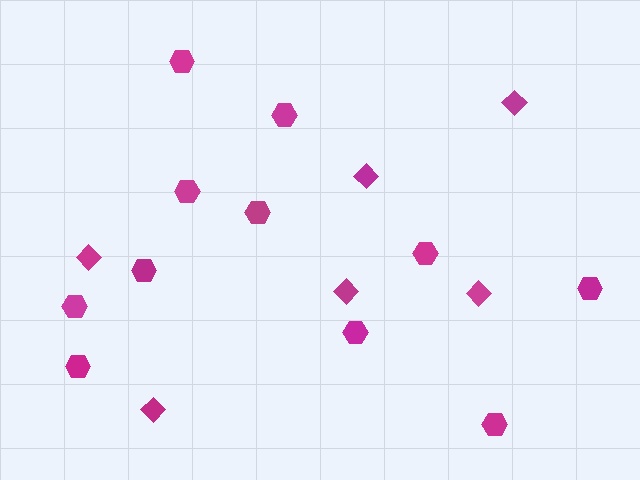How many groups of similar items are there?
There are 2 groups: one group of diamonds (6) and one group of hexagons (11).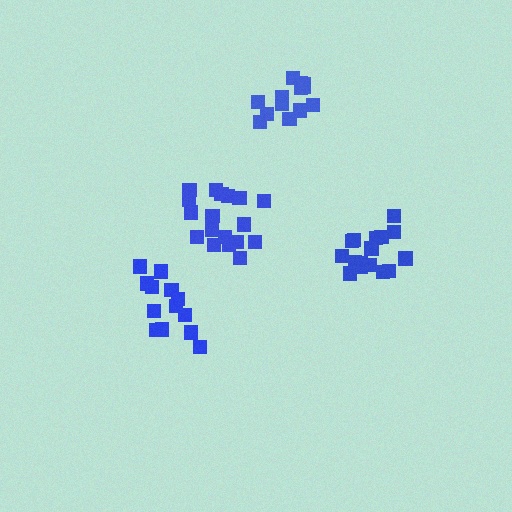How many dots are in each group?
Group 1: 13 dots, Group 2: 17 dots, Group 3: 13 dots, Group 4: 18 dots (61 total).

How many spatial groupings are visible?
There are 4 spatial groupings.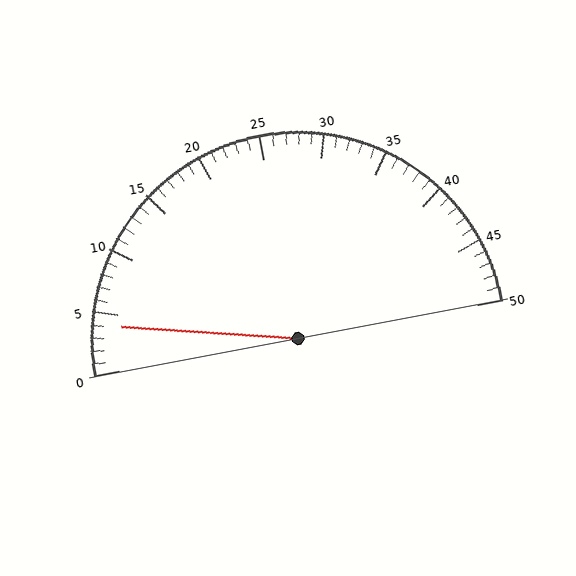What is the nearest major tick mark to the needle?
The nearest major tick mark is 5.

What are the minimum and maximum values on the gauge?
The gauge ranges from 0 to 50.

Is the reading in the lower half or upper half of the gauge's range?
The reading is in the lower half of the range (0 to 50).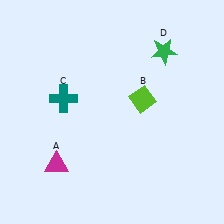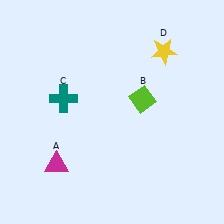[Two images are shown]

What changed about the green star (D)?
In Image 1, D is green. In Image 2, it changed to yellow.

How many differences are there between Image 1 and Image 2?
There is 1 difference between the two images.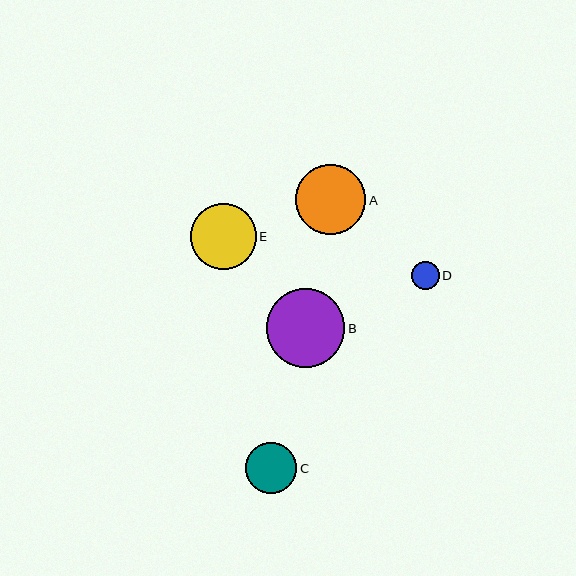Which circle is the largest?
Circle B is the largest with a size of approximately 79 pixels.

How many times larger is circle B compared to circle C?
Circle B is approximately 1.5 times the size of circle C.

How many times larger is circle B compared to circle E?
Circle B is approximately 1.2 times the size of circle E.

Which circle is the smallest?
Circle D is the smallest with a size of approximately 27 pixels.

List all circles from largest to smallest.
From largest to smallest: B, A, E, C, D.